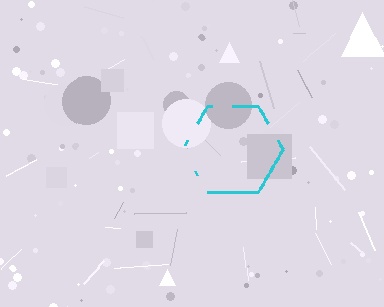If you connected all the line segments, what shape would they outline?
They would outline a hexagon.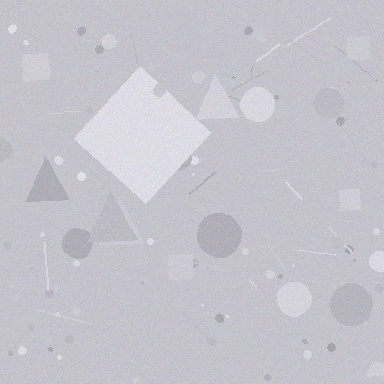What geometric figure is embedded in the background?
A diamond is embedded in the background.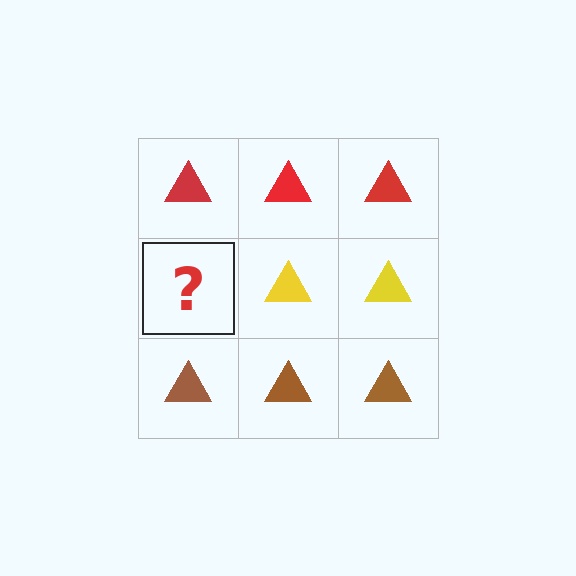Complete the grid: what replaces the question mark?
The question mark should be replaced with a yellow triangle.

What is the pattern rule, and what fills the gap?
The rule is that each row has a consistent color. The gap should be filled with a yellow triangle.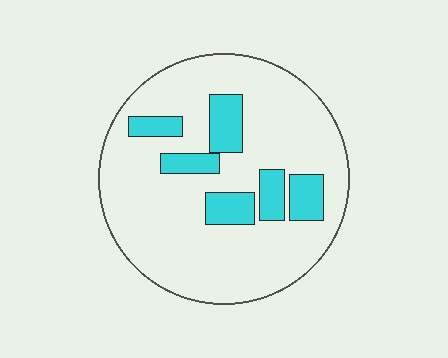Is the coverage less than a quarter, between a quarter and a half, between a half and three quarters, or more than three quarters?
Less than a quarter.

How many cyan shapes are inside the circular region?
6.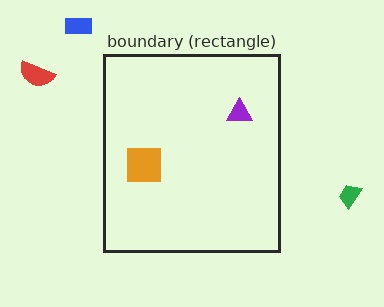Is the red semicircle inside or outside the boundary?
Outside.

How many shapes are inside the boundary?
2 inside, 3 outside.